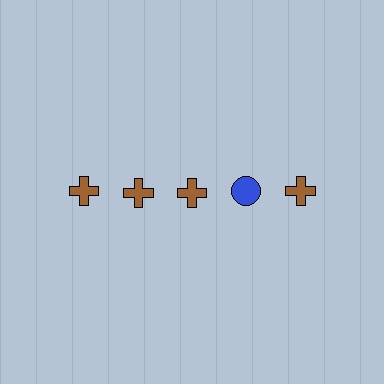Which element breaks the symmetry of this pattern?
The blue circle in the top row, second from right column breaks the symmetry. All other shapes are brown crosses.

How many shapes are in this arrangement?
There are 5 shapes arranged in a grid pattern.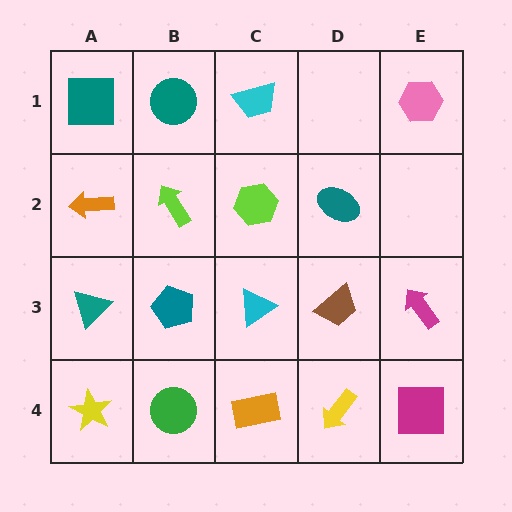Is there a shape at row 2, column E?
No, that cell is empty.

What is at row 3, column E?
A magenta arrow.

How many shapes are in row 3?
5 shapes.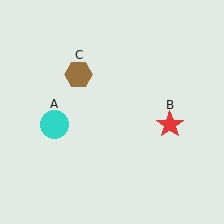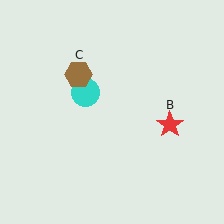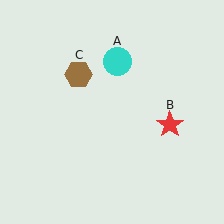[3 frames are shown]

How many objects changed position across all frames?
1 object changed position: cyan circle (object A).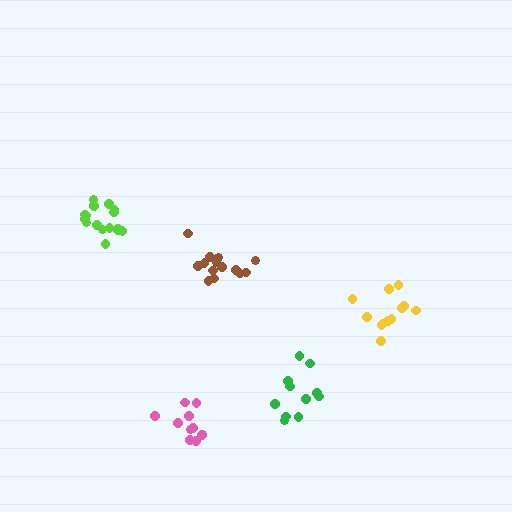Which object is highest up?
The lime cluster is topmost.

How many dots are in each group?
Group 1: 12 dots, Group 2: 14 dots, Group 3: 11 dots, Group 4: 16 dots, Group 5: 11 dots (64 total).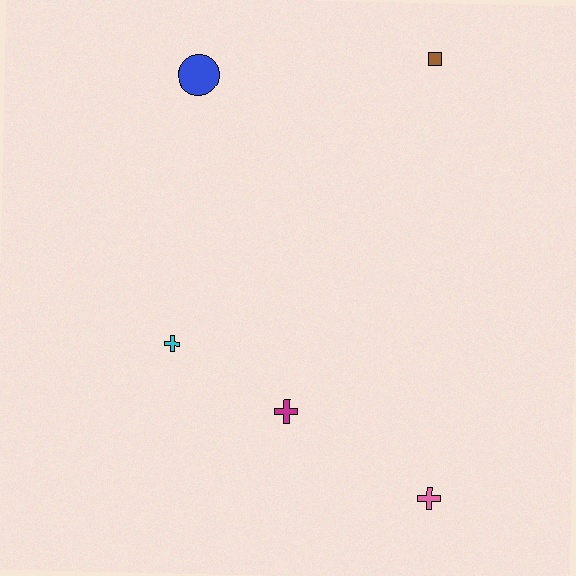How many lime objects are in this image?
There are no lime objects.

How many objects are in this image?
There are 5 objects.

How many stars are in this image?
There are no stars.